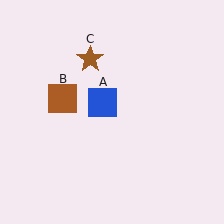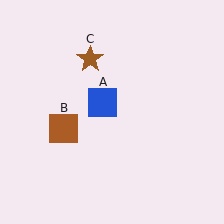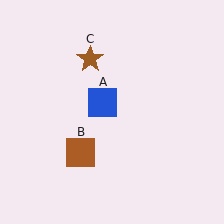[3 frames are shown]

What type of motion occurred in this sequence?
The brown square (object B) rotated counterclockwise around the center of the scene.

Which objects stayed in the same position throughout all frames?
Blue square (object A) and brown star (object C) remained stationary.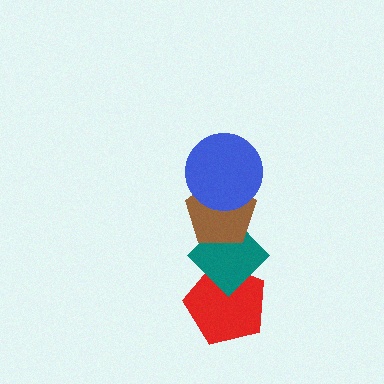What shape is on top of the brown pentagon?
The blue circle is on top of the brown pentagon.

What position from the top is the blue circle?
The blue circle is 1st from the top.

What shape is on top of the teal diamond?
The brown pentagon is on top of the teal diamond.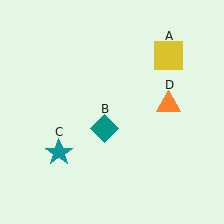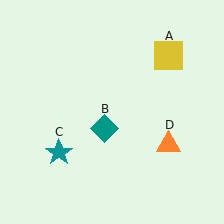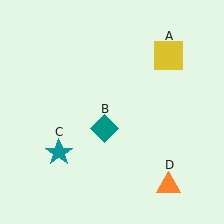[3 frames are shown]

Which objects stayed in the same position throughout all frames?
Yellow square (object A) and teal diamond (object B) and teal star (object C) remained stationary.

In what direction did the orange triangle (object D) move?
The orange triangle (object D) moved down.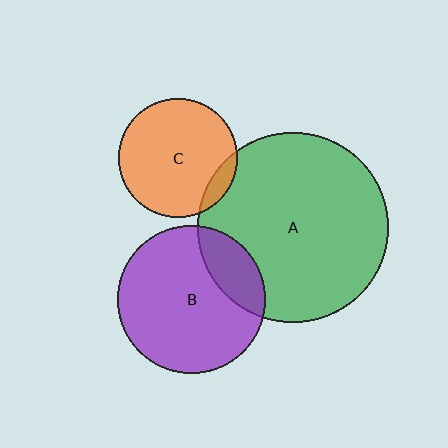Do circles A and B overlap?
Yes.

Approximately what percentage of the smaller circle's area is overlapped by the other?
Approximately 20%.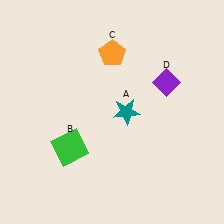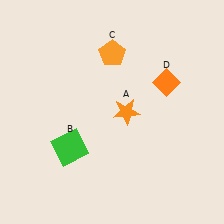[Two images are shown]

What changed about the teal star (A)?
In Image 1, A is teal. In Image 2, it changed to orange.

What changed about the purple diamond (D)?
In Image 1, D is purple. In Image 2, it changed to orange.